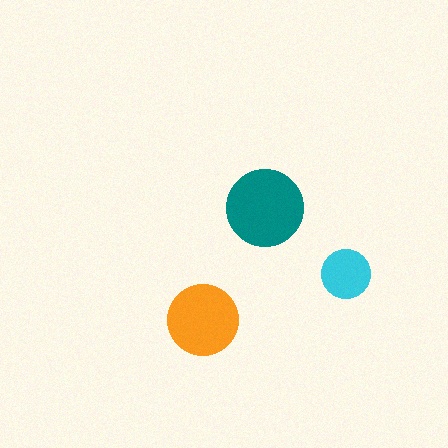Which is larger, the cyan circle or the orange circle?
The orange one.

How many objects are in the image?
There are 3 objects in the image.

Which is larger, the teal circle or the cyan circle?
The teal one.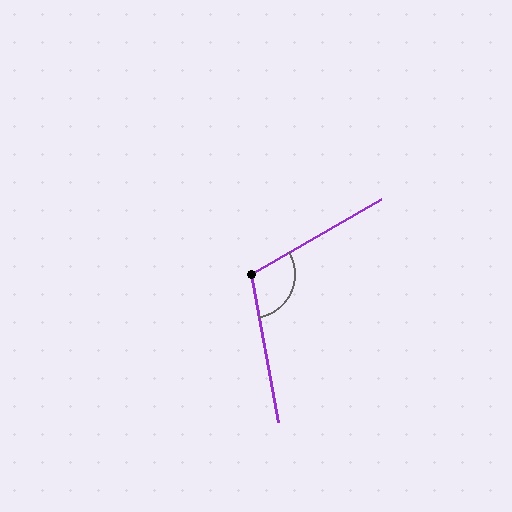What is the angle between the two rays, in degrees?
Approximately 110 degrees.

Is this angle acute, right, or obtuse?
It is obtuse.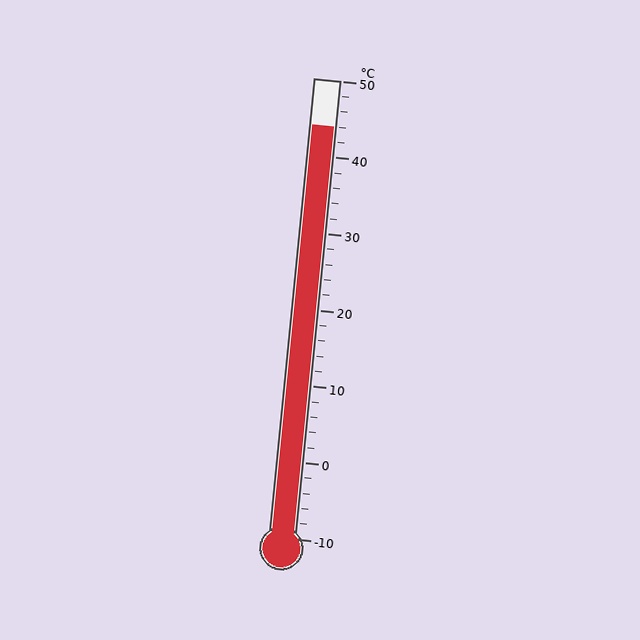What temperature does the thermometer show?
The thermometer shows approximately 44°C.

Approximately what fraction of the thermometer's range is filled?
The thermometer is filled to approximately 90% of its range.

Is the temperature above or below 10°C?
The temperature is above 10°C.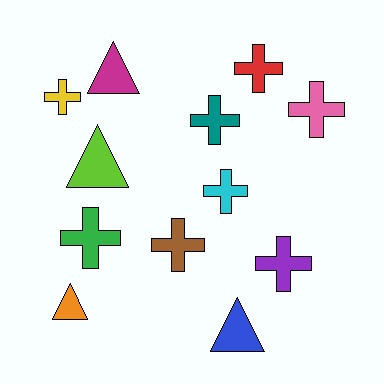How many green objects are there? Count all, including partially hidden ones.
There is 1 green object.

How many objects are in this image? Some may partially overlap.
There are 12 objects.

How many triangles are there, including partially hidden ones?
There are 4 triangles.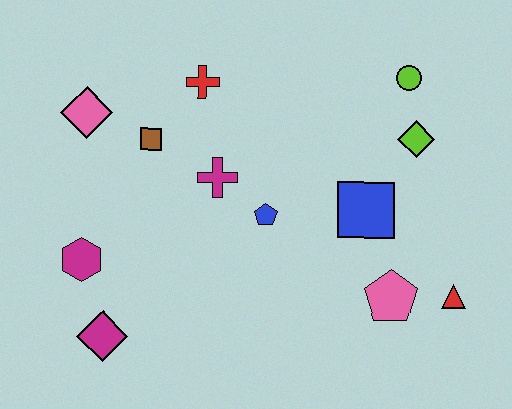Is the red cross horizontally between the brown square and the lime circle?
Yes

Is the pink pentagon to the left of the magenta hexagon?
No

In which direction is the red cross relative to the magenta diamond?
The red cross is above the magenta diamond.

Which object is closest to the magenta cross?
The blue pentagon is closest to the magenta cross.